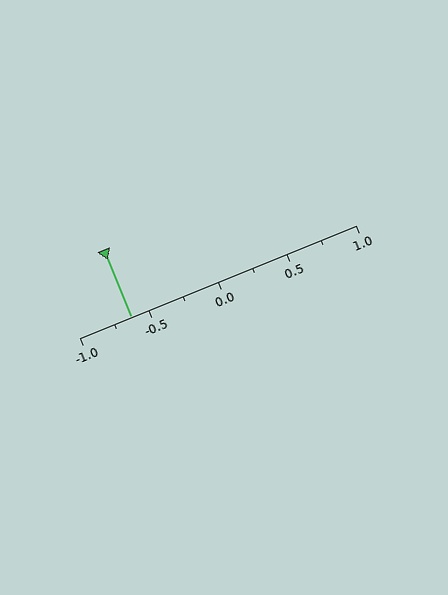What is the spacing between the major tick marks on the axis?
The major ticks are spaced 0.5 apart.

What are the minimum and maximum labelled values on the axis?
The axis runs from -1.0 to 1.0.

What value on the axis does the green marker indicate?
The marker indicates approximately -0.62.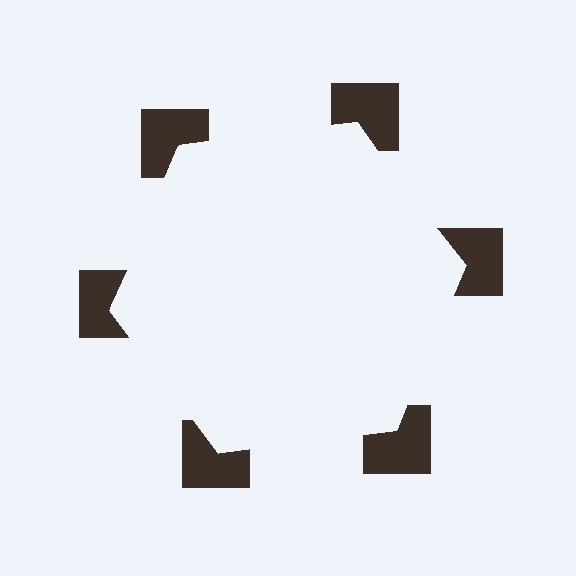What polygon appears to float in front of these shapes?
An illusory hexagon — its edges are inferred from the aligned wedge cuts in the notched squares, not physically drawn.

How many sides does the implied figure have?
6 sides.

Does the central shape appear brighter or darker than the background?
It typically appears slightly brighter than the background, even though no actual brightness change is drawn.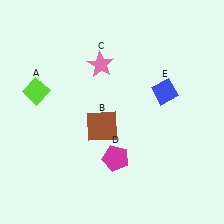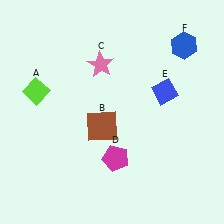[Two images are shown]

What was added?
A blue hexagon (F) was added in Image 2.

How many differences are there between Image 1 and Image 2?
There is 1 difference between the two images.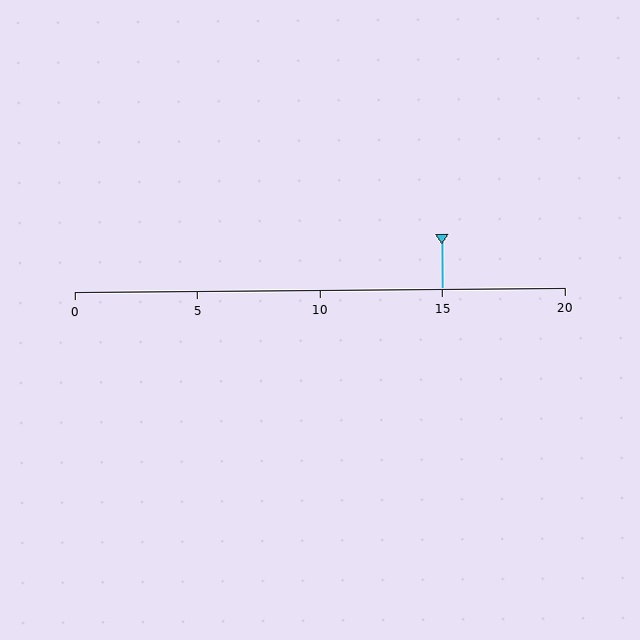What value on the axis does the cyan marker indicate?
The marker indicates approximately 15.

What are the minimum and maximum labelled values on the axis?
The axis runs from 0 to 20.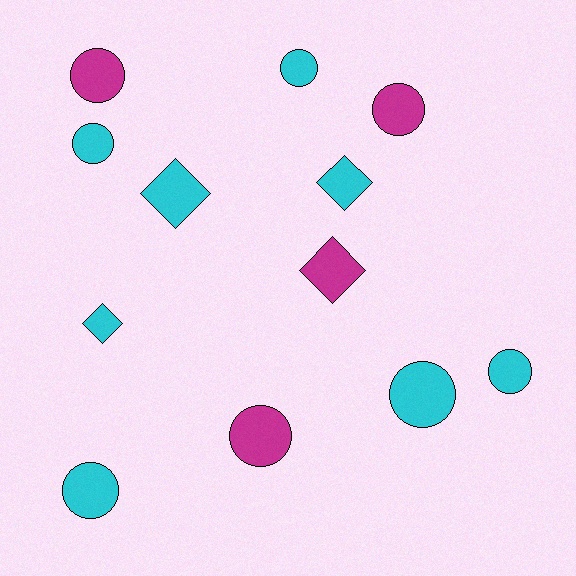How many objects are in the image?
There are 12 objects.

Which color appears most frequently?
Cyan, with 8 objects.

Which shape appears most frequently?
Circle, with 8 objects.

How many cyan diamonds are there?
There are 3 cyan diamonds.